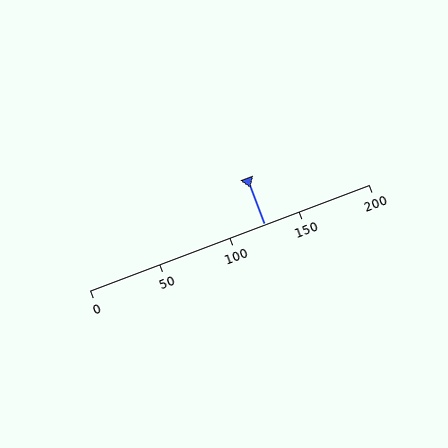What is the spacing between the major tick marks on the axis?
The major ticks are spaced 50 apart.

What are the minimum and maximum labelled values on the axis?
The axis runs from 0 to 200.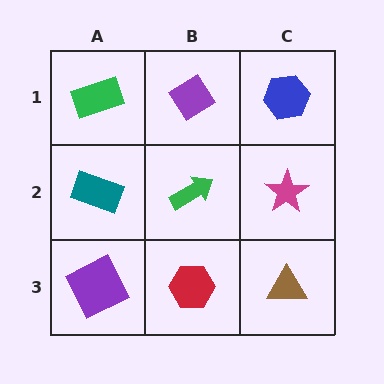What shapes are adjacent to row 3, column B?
A green arrow (row 2, column B), a purple square (row 3, column A), a brown triangle (row 3, column C).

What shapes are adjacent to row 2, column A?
A green rectangle (row 1, column A), a purple square (row 3, column A), a green arrow (row 2, column B).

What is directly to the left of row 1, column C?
A purple diamond.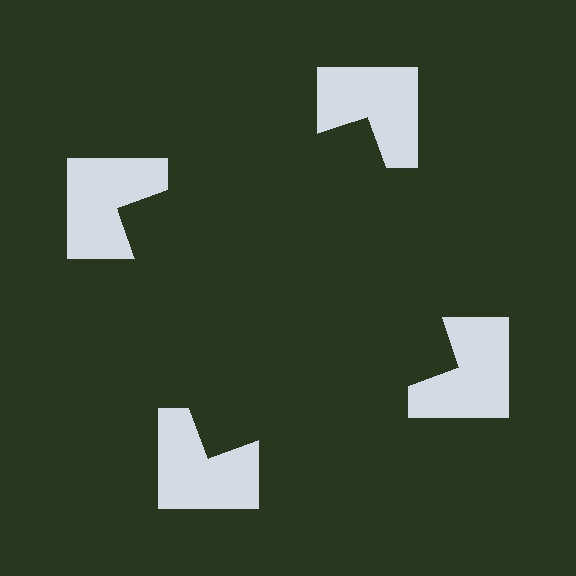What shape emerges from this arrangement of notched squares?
An illusory square — its edges are inferred from the aligned wedge cuts in the notched squares, not physically drawn.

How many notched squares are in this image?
There are 4 — one at each vertex of the illusory square.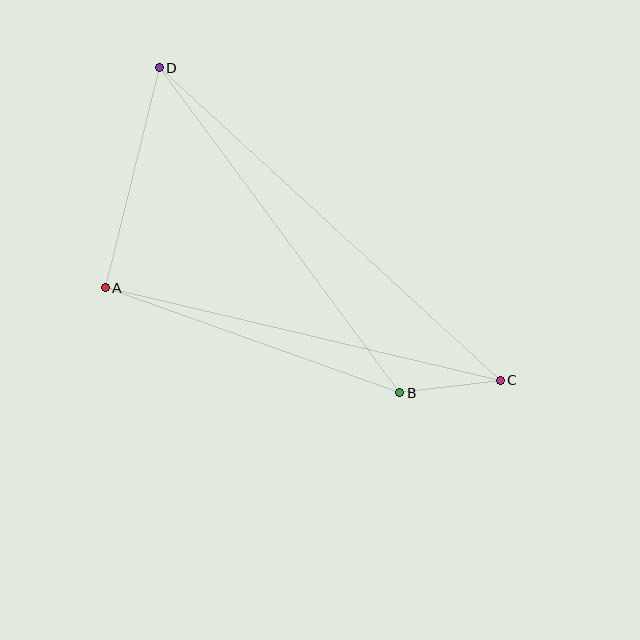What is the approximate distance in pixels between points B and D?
The distance between B and D is approximately 404 pixels.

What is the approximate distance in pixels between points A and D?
The distance between A and D is approximately 227 pixels.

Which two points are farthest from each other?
Points C and D are farthest from each other.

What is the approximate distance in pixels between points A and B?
The distance between A and B is approximately 313 pixels.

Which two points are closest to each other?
Points B and C are closest to each other.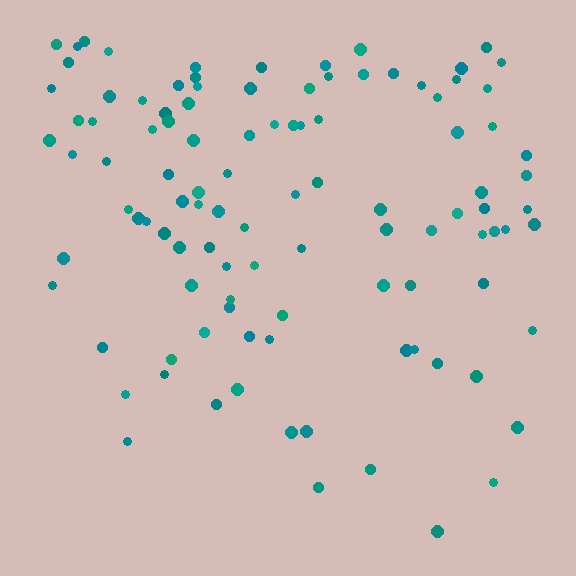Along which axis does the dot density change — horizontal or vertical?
Vertical.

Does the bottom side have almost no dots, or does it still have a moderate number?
Still a moderate number, just noticeably fewer than the top.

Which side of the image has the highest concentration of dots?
The top.